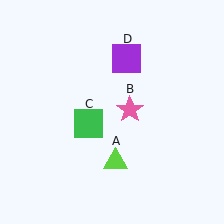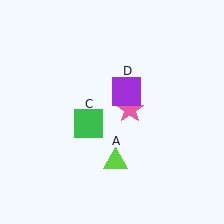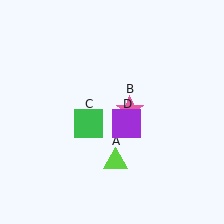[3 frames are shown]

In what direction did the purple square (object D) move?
The purple square (object D) moved down.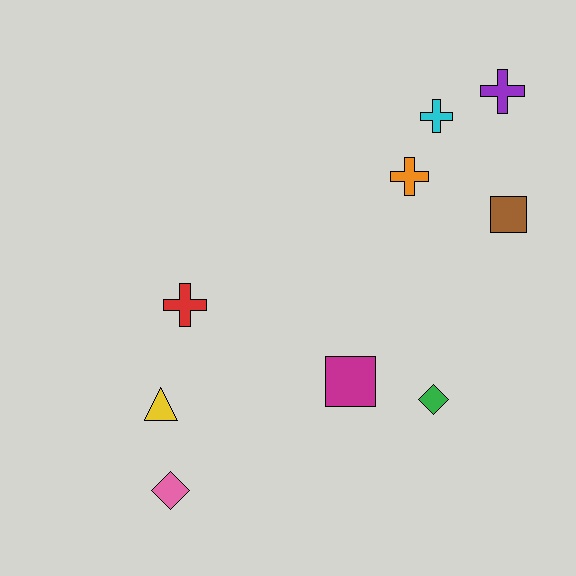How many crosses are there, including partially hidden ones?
There are 4 crosses.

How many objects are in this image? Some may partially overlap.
There are 9 objects.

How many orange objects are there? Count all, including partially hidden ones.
There is 1 orange object.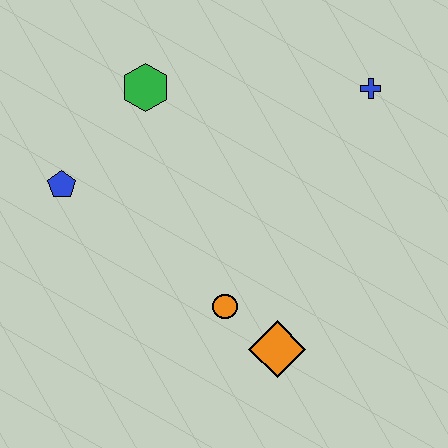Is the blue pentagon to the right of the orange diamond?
No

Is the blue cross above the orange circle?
Yes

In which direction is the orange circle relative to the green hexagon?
The orange circle is below the green hexagon.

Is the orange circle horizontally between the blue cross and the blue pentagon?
Yes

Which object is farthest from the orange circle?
The blue cross is farthest from the orange circle.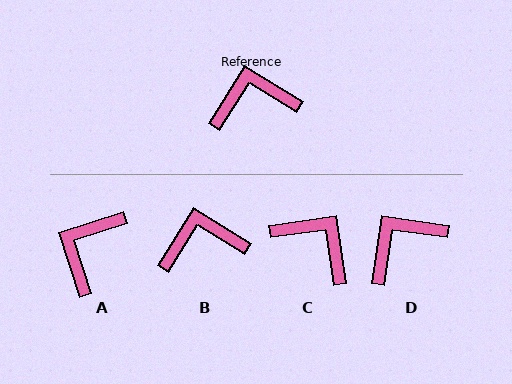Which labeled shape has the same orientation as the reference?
B.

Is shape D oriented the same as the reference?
No, it is off by about 24 degrees.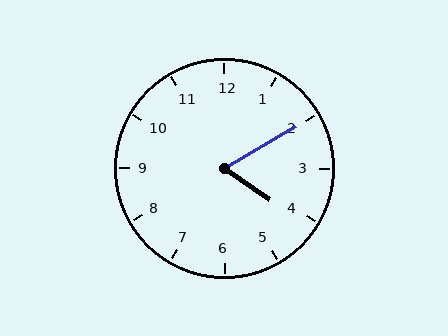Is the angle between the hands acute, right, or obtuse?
It is acute.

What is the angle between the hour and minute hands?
Approximately 65 degrees.